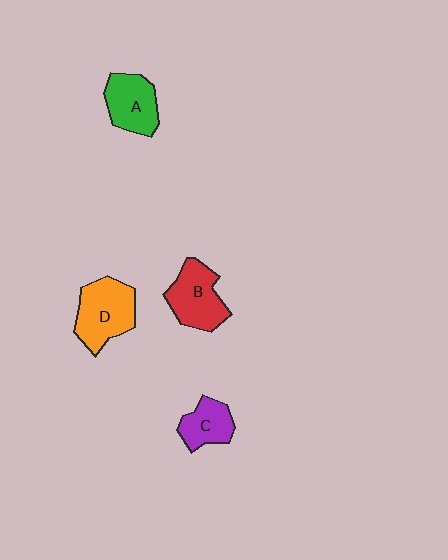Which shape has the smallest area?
Shape C (purple).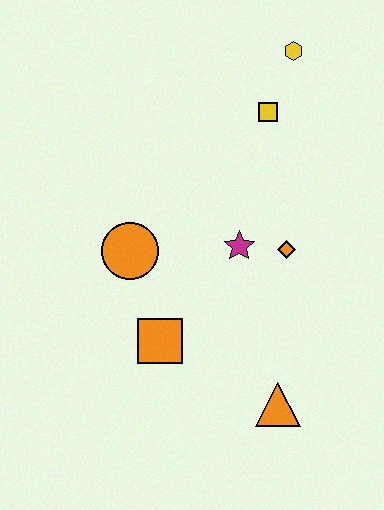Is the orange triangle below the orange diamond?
Yes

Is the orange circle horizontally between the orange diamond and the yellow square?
No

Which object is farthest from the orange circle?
The yellow hexagon is farthest from the orange circle.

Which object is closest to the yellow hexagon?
The yellow square is closest to the yellow hexagon.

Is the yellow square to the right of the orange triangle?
No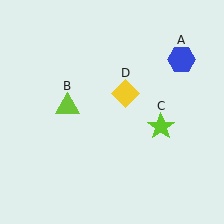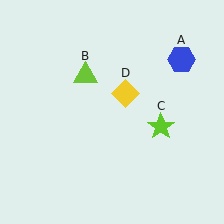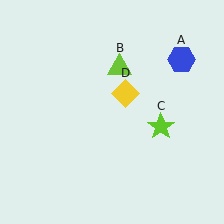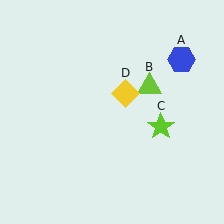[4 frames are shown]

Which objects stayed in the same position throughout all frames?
Blue hexagon (object A) and lime star (object C) and yellow diamond (object D) remained stationary.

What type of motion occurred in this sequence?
The lime triangle (object B) rotated clockwise around the center of the scene.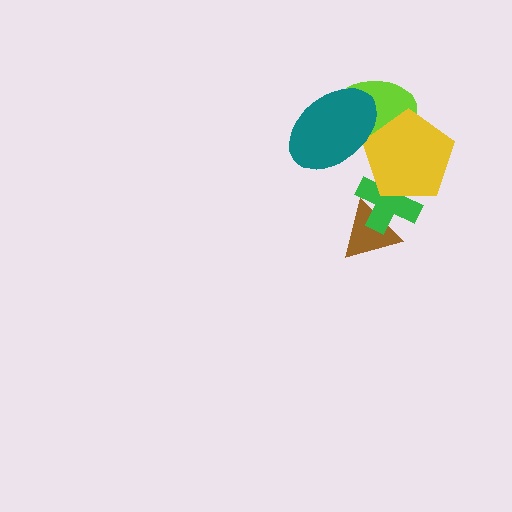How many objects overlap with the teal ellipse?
2 objects overlap with the teal ellipse.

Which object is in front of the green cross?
The yellow pentagon is in front of the green cross.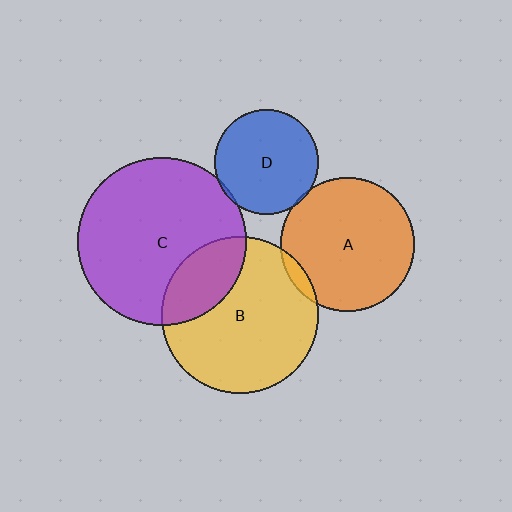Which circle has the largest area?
Circle C (purple).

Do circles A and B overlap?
Yes.